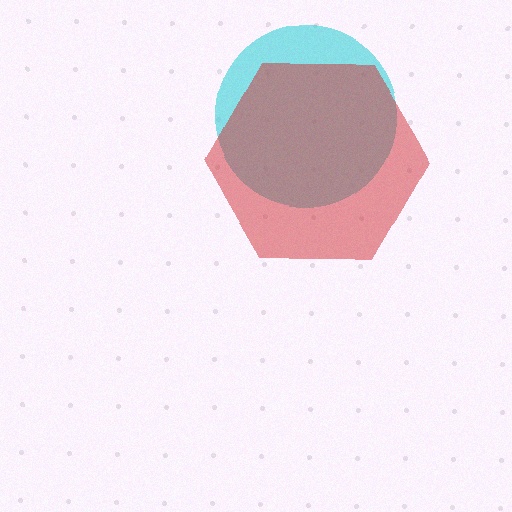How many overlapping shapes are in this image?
There are 2 overlapping shapes in the image.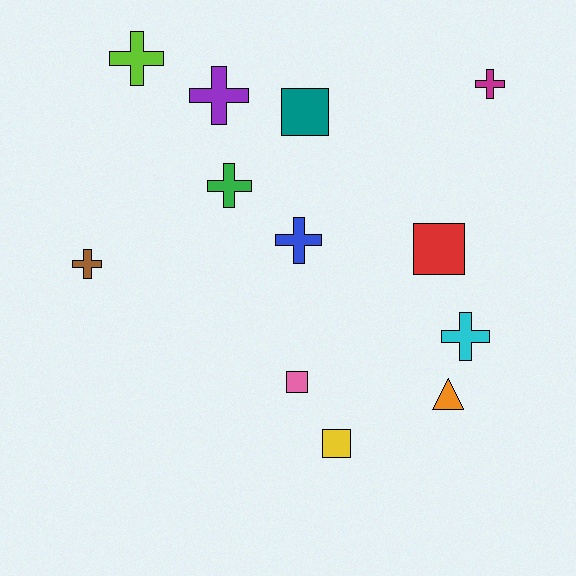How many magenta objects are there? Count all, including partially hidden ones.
There is 1 magenta object.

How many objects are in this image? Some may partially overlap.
There are 12 objects.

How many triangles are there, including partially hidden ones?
There is 1 triangle.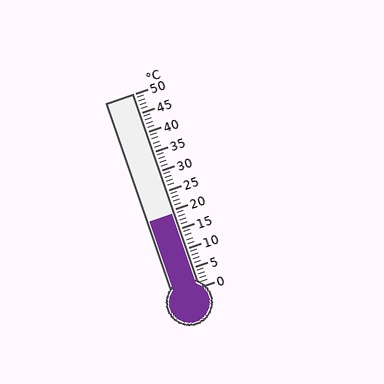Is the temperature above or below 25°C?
The temperature is below 25°C.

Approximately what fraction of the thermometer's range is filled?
The thermometer is filled to approximately 40% of its range.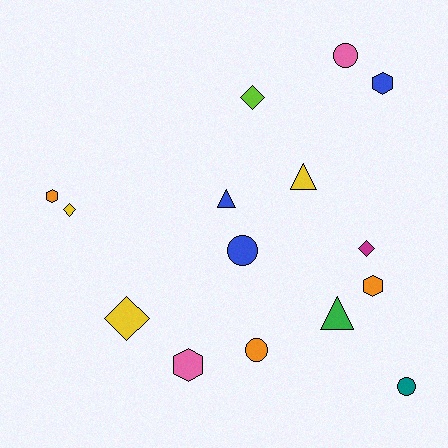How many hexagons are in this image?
There are 4 hexagons.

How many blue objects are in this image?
There are 3 blue objects.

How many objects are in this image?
There are 15 objects.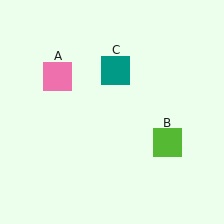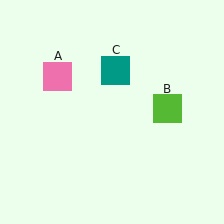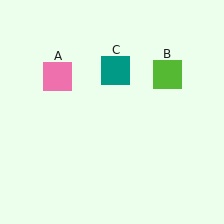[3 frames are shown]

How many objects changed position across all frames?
1 object changed position: lime square (object B).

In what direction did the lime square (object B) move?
The lime square (object B) moved up.